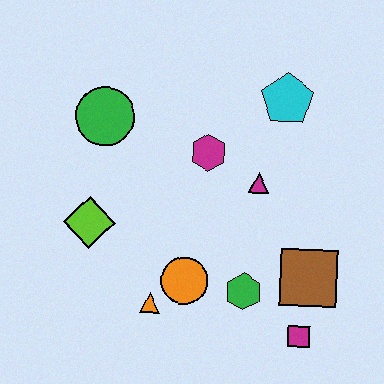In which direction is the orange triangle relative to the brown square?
The orange triangle is to the left of the brown square.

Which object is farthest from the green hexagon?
The green circle is farthest from the green hexagon.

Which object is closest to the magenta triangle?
The magenta hexagon is closest to the magenta triangle.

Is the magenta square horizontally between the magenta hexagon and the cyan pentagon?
No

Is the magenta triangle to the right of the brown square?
No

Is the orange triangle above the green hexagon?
No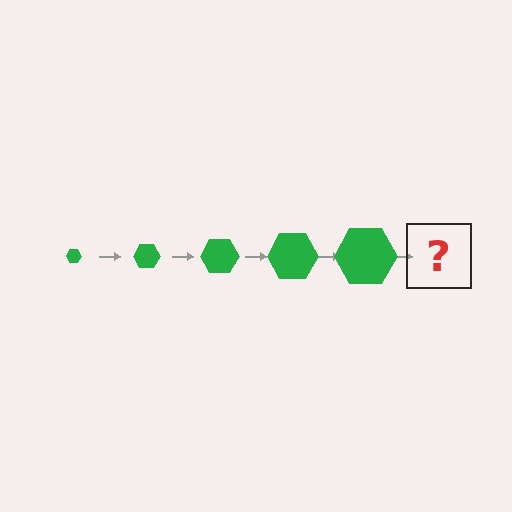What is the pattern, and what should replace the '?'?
The pattern is that the hexagon gets progressively larger each step. The '?' should be a green hexagon, larger than the previous one.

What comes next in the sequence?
The next element should be a green hexagon, larger than the previous one.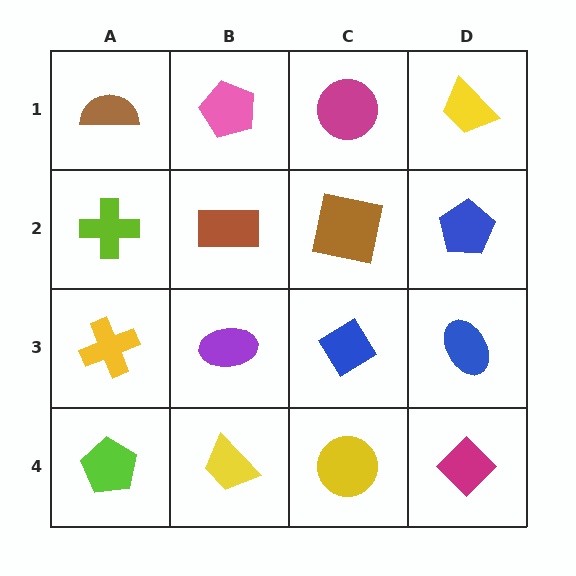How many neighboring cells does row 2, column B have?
4.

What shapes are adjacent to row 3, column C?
A brown square (row 2, column C), a yellow circle (row 4, column C), a purple ellipse (row 3, column B), a blue ellipse (row 3, column D).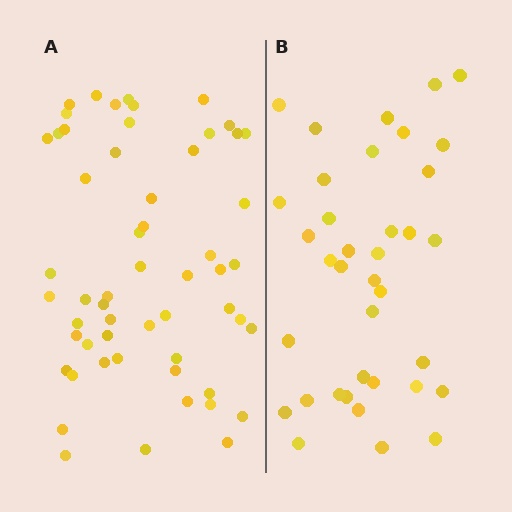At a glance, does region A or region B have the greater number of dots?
Region A (the left region) has more dots.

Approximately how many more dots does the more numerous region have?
Region A has approximately 20 more dots than region B.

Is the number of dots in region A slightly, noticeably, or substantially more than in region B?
Region A has substantially more. The ratio is roughly 1.5 to 1.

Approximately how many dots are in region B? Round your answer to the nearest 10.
About 40 dots. (The exact count is 37, which rounds to 40.)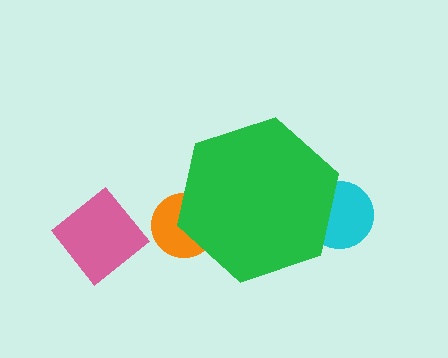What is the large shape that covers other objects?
A green hexagon.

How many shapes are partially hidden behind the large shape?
2 shapes are partially hidden.